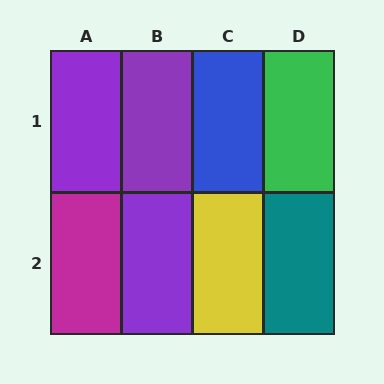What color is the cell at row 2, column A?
Magenta.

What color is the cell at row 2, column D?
Teal.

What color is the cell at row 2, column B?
Purple.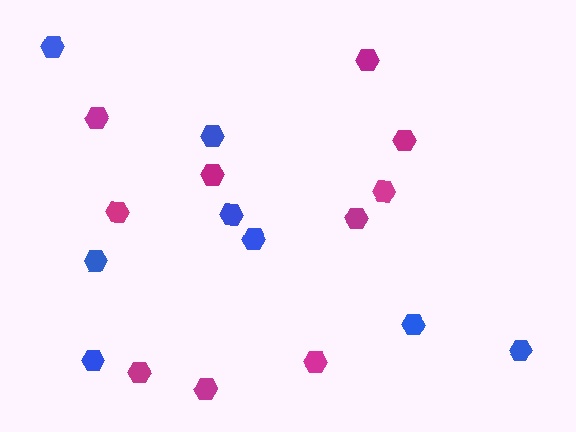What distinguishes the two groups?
There are 2 groups: one group of magenta hexagons (10) and one group of blue hexagons (8).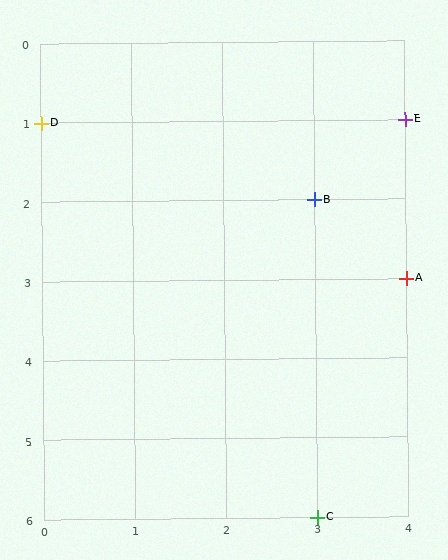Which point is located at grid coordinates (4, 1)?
Point E is at (4, 1).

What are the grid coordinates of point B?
Point B is at grid coordinates (3, 2).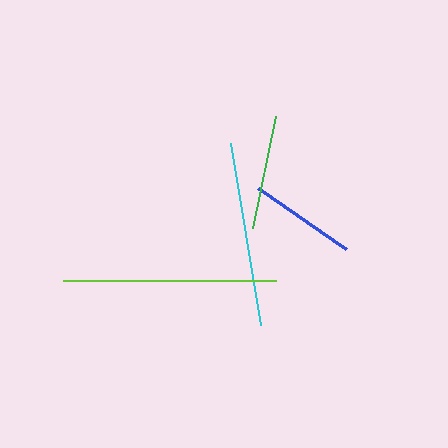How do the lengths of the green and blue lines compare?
The green and blue lines are approximately the same length.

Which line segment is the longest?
The lime line is the longest at approximately 214 pixels.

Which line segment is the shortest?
The blue line is the shortest at approximately 108 pixels.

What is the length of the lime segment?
The lime segment is approximately 214 pixels long.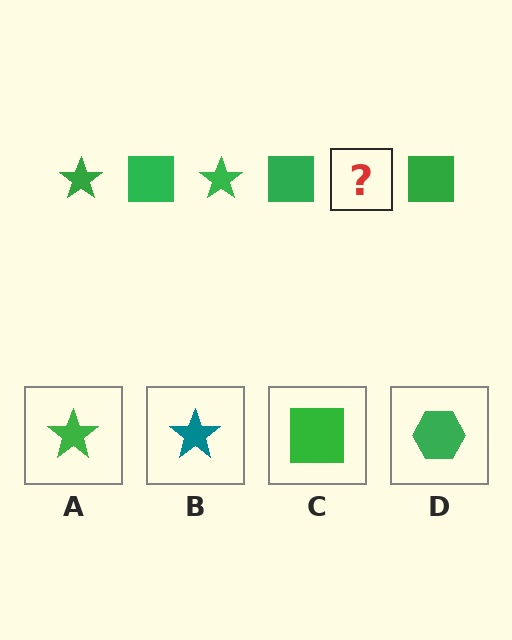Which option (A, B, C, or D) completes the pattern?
A.